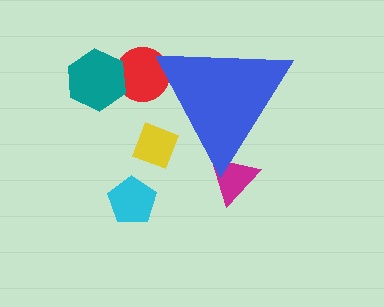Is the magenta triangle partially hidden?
Yes, the magenta triangle is partially hidden behind the blue triangle.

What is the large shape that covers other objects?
A blue triangle.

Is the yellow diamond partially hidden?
Yes, the yellow diamond is partially hidden behind the blue triangle.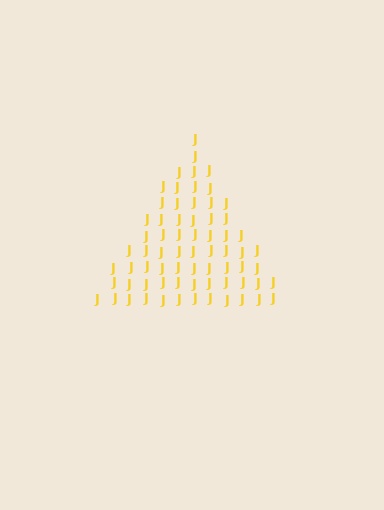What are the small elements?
The small elements are letter J's.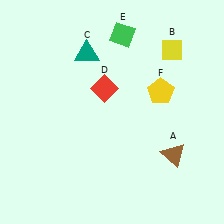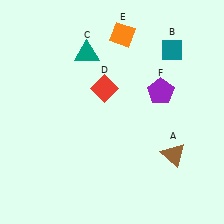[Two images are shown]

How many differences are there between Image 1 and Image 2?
There are 3 differences between the two images.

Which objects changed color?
B changed from yellow to teal. E changed from green to orange. F changed from yellow to purple.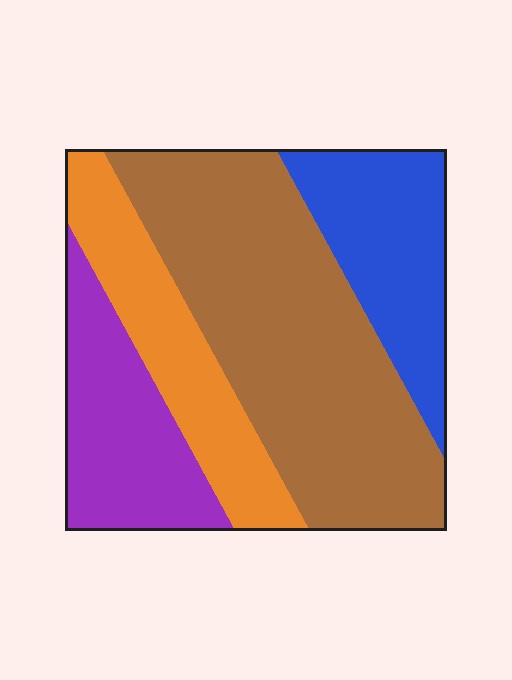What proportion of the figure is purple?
Purple covers around 20% of the figure.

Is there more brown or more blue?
Brown.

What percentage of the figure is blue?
Blue takes up less than a quarter of the figure.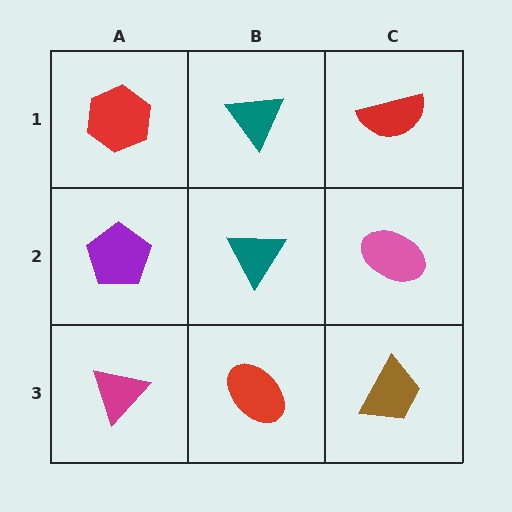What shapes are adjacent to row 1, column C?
A pink ellipse (row 2, column C), a teal triangle (row 1, column B).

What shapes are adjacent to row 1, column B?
A teal triangle (row 2, column B), a red hexagon (row 1, column A), a red semicircle (row 1, column C).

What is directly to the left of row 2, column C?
A teal triangle.